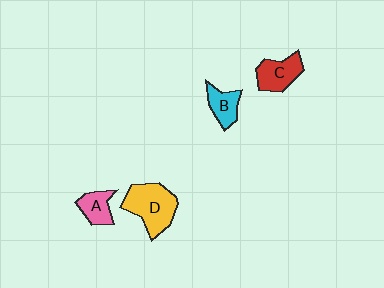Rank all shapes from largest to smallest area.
From largest to smallest: D (yellow), C (red), B (cyan), A (pink).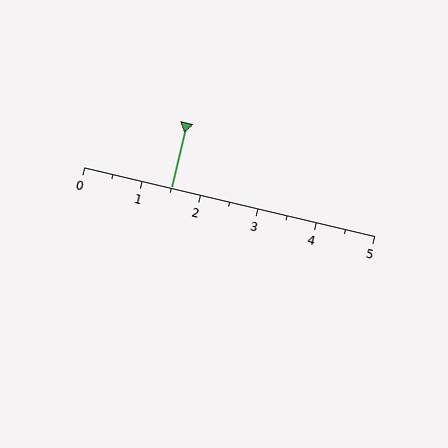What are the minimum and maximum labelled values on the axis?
The axis runs from 0 to 5.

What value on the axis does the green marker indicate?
The marker indicates approximately 1.5.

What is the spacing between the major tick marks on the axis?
The major ticks are spaced 1 apart.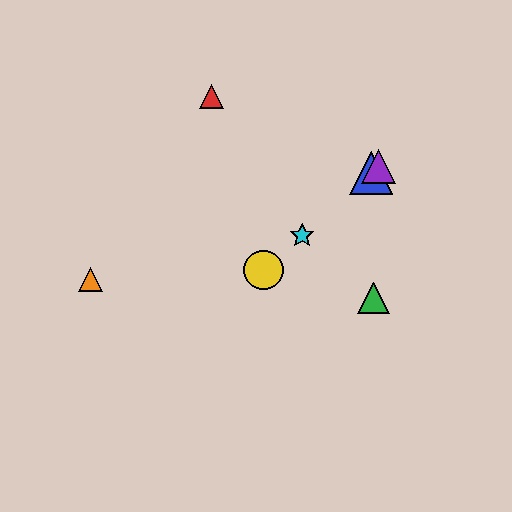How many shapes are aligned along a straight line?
4 shapes (the blue triangle, the yellow circle, the purple triangle, the cyan star) are aligned along a straight line.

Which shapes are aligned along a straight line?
The blue triangle, the yellow circle, the purple triangle, the cyan star are aligned along a straight line.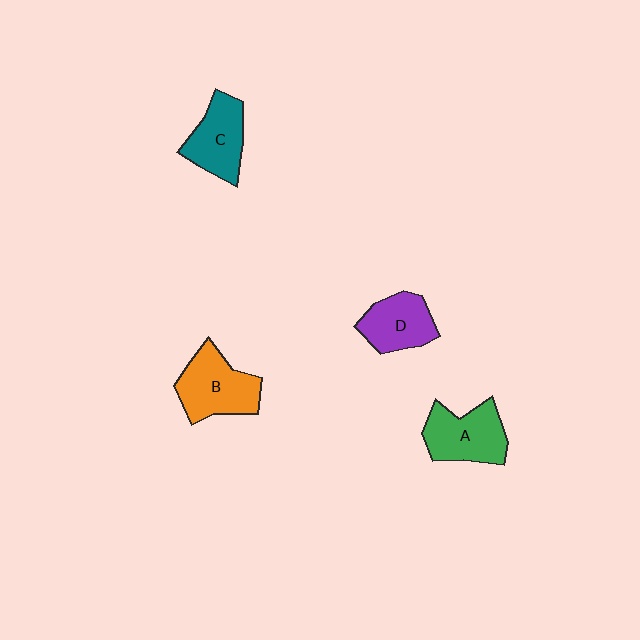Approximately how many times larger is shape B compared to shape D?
Approximately 1.3 times.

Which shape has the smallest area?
Shape D (purple).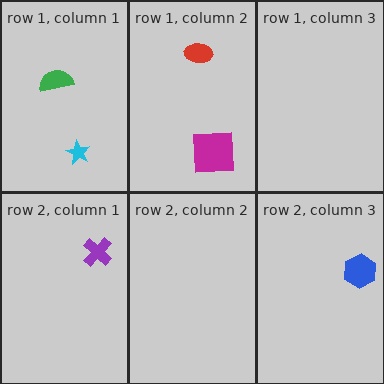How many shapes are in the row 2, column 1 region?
1.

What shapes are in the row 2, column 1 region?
The purple cross.